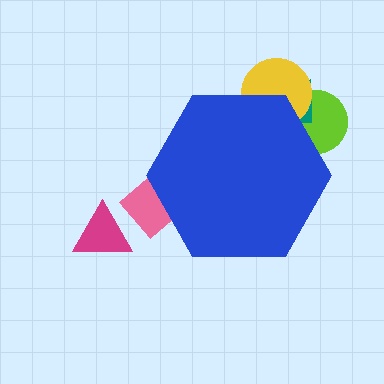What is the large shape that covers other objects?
A blue hexagon.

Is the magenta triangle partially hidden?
No, the magenta triangle is fully visible.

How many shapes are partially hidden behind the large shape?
4 shapes are partially hidden.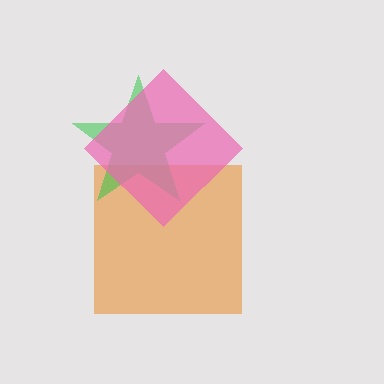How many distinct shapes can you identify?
There are 3 distinct shapes: an orange square, a green star, a pink diamond.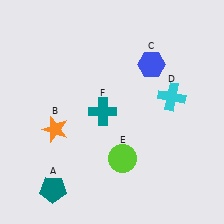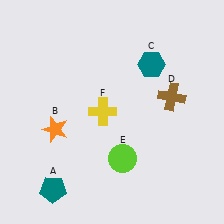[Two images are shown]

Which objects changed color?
C changed from blue to teal. D changed from cyan to brown. F changed from teal to yellow.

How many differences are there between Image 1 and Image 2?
There are 3 differences between the two images.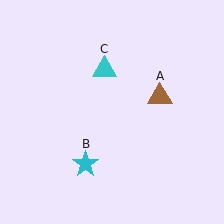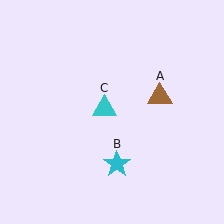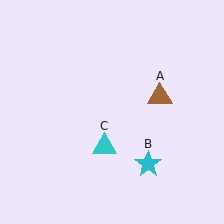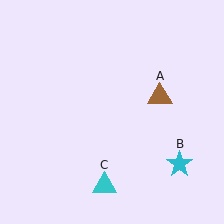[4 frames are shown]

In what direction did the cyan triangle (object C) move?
The cyan triangle (object C) moved down.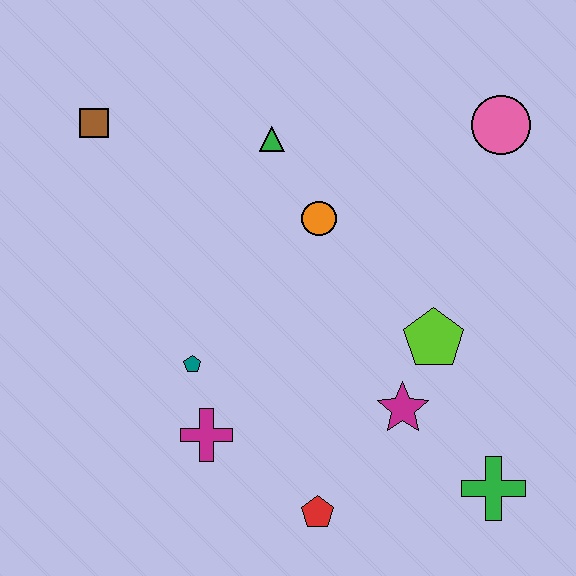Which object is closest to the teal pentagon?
The magenta cross is closest to the teal pentagon.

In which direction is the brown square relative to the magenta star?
The brown square is to the left of the magenta star.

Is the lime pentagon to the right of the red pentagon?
Yes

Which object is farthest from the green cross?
The brown square is farthest from the green cross.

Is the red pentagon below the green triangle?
Yes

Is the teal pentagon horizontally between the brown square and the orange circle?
Yes